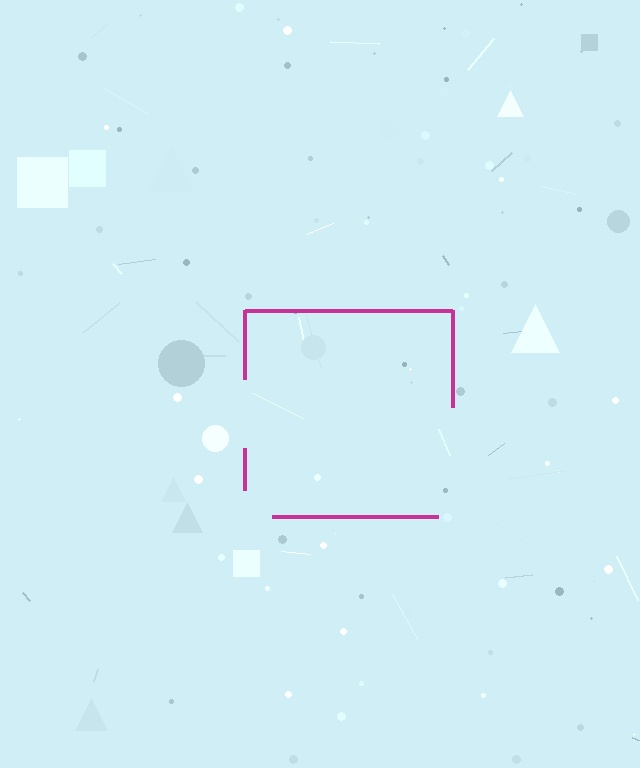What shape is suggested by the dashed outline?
The dashed outline suggests a square.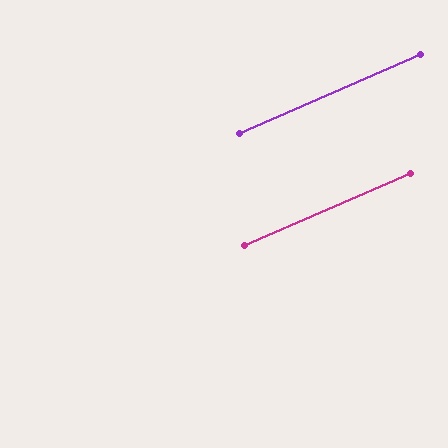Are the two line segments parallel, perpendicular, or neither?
Parallel — their directions differ by only 0.1°.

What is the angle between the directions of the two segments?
Approximately 0 degrees.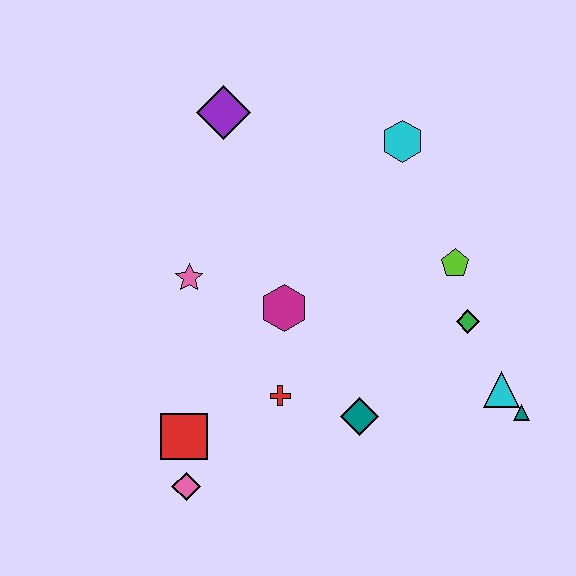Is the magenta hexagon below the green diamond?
No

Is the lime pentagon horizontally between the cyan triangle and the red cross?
Yes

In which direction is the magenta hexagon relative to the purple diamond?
The magenta hexagon is below the purple diamond.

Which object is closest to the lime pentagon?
The green diamond is closest to the lime pentagon.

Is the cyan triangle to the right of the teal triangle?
No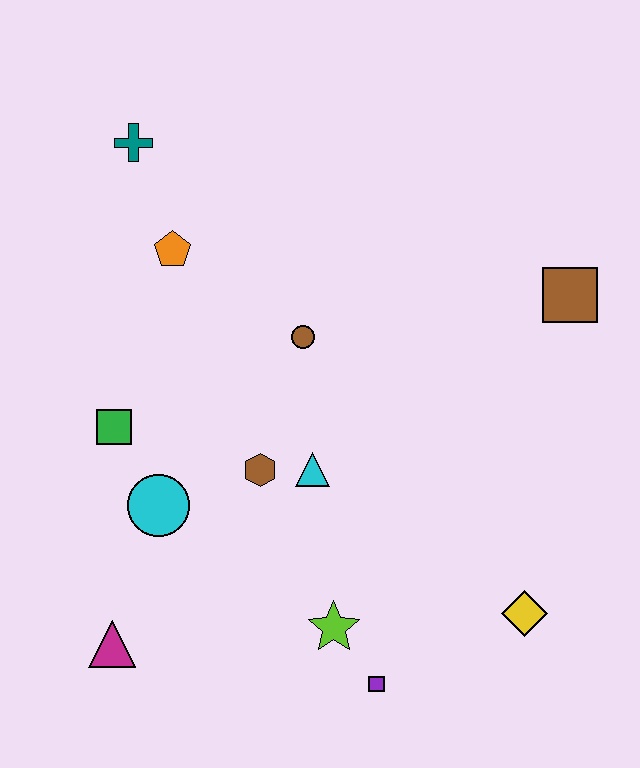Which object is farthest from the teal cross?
The yellow diamond is farthest from the teal cross.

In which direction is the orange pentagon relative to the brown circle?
The orange pentagon is to the left of the brown circle.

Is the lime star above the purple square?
Yes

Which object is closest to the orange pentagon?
The teal cross is closest to the orange pentagon.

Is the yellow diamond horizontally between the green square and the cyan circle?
No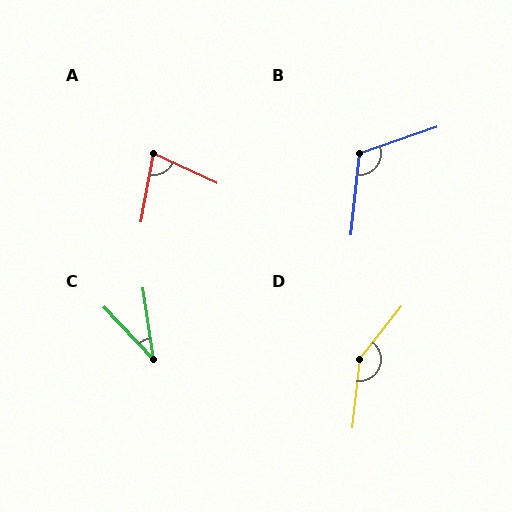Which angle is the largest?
D, at approximately 148 degrees.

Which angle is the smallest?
C, at approximately 35 degrees.